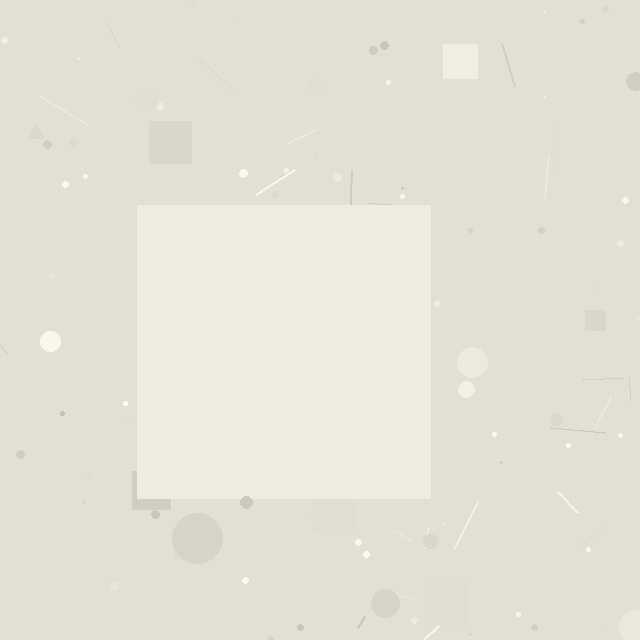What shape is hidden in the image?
A square is hidden in the image.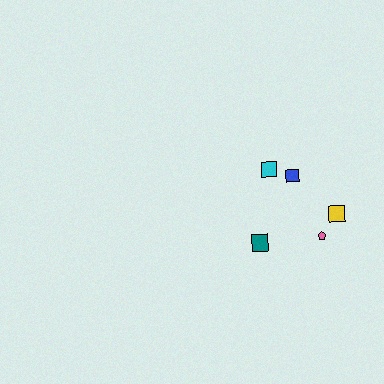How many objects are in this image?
There are 5 objects.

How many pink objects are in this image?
There is 1 pink object.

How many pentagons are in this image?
There is 1 pentagon.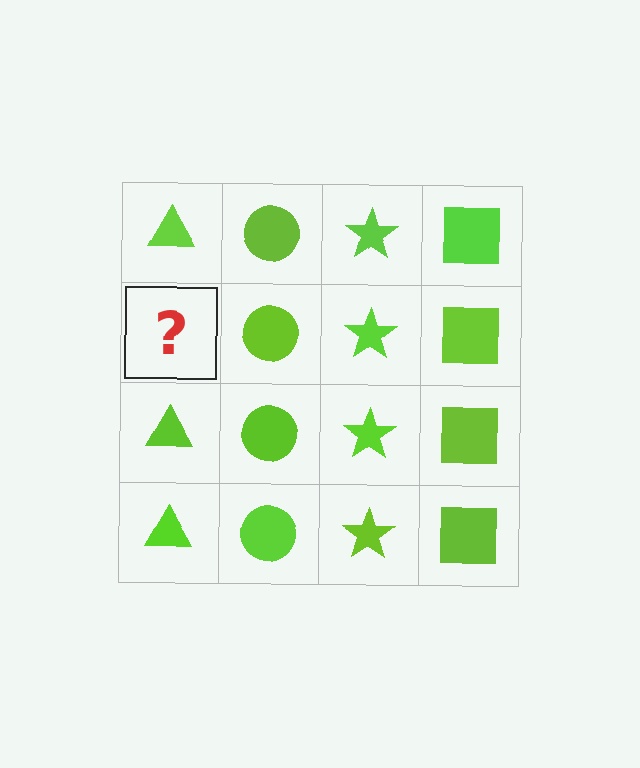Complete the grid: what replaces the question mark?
The question mark should be replaced with a lime triangle.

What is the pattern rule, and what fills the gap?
The rule is that each column has a consistent shape. The gap should be filled with a lime triangle.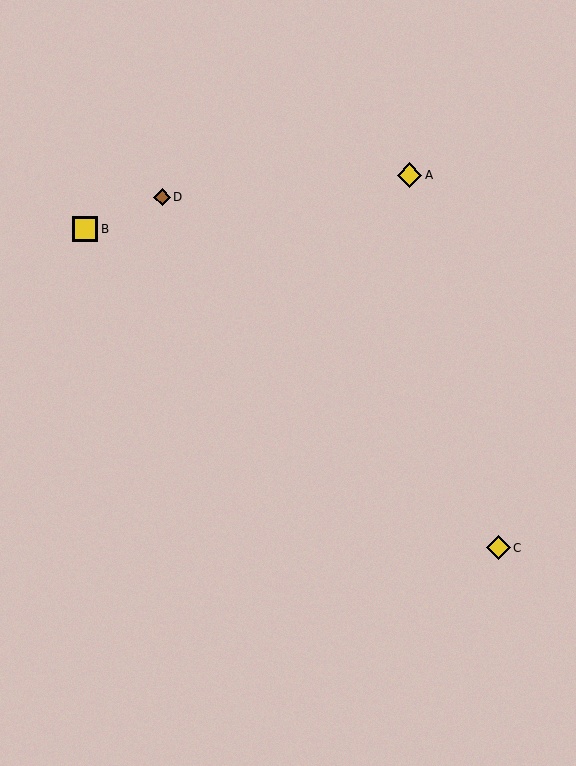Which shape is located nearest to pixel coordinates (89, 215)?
The yellow square (labeled B) at (85, 229) is nearest to that location.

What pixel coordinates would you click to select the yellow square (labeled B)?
Click at (85, 229) to select the yellow square B.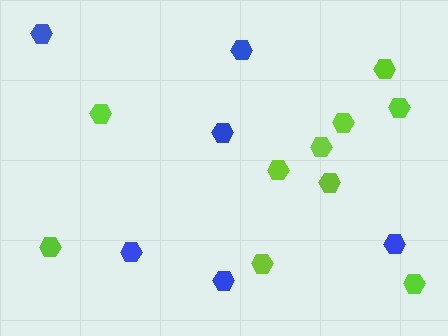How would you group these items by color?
There are 2 groups: one group of blue hexagons (6) and one group of lime hexagons (10).